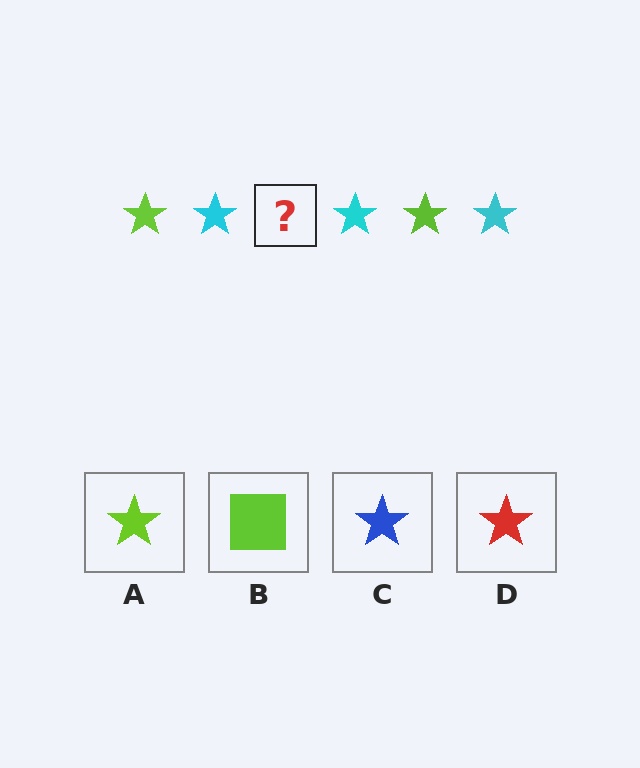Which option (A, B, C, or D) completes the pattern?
A.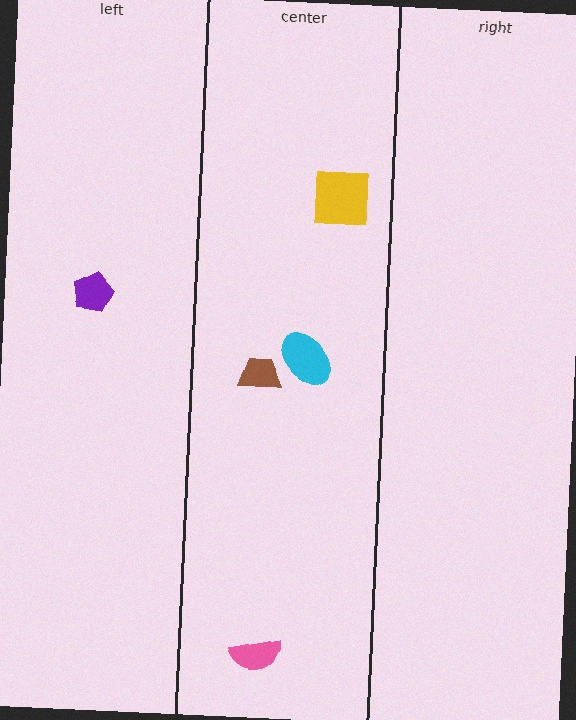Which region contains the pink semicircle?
The center region.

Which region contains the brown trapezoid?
The center region.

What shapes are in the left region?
The purple pentagon.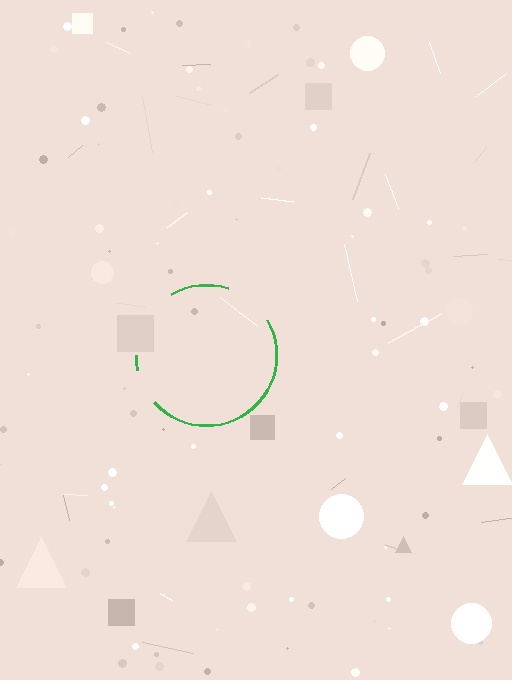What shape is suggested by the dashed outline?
The dashed outline suggests a circle.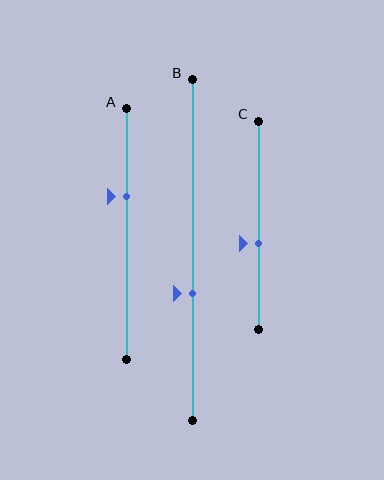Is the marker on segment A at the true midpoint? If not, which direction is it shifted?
No, the marker on segment A is shifted upward by about 15% of the segment length.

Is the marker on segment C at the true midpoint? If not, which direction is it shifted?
No, the marker on segment C is shifted downward by about 9% of the segment length.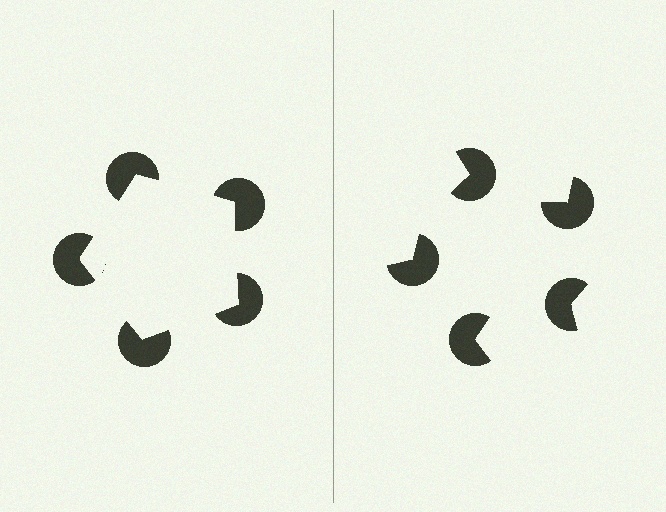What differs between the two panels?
The pac-man discs are positioned identically on both sides; only the wedge orientations differ. On the left they align to a pentagon; on the right they are misaligned.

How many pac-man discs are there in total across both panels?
10 — 5 on each side.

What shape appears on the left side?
An illusory pentagon.